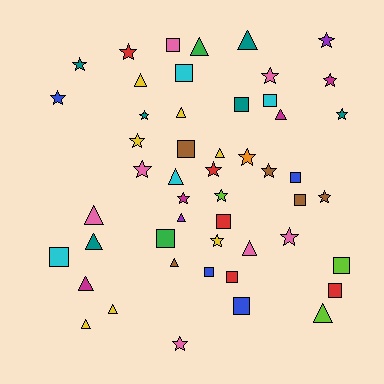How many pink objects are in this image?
There are 7 pink objects.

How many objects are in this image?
There are 50 objects.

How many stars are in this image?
There are 19 stars.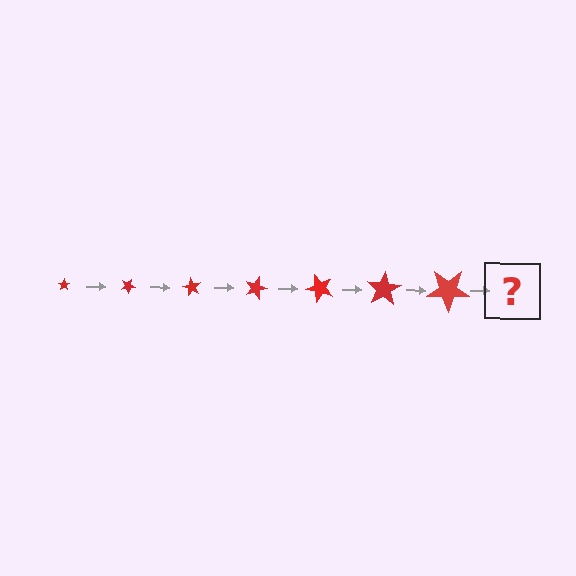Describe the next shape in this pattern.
It should be a star, larger than the previous one and rotated 210 degrees from the start.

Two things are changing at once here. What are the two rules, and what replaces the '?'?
The two rules are that the star grows larger each step and it rotates 30 degrees each step. The '?' should be a star, larger than the previous one and rotated 210 degrees from the start.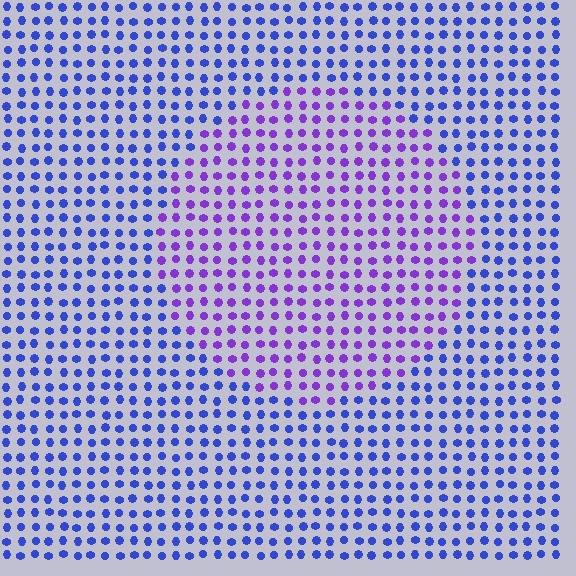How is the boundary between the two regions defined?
The boundary is defined purely by a slight shift in hue (about 40 degrees). Spacing, size, and orientation are identical on both sides.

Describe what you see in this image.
The image is filled with small blue elements in a uniform arrangement. A circle-shaped region is visible where the elements are tinted to a slightly different hue, forming a subtle color boundary.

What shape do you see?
I see a circle.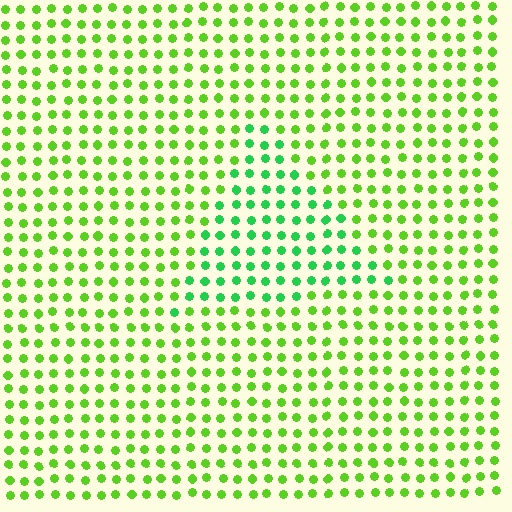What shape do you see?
I see a triangle.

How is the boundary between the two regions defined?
The boundary is defined purely by a slight shift in hue (about 34 degrees). Spacing, size, and orientation are identical on both sides.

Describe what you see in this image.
The image is filled with small lime elements in a uniform arrangement. A triangle-shaped region is visible where the elements are tinted to a slightly different hue, forming a subtle color boundary.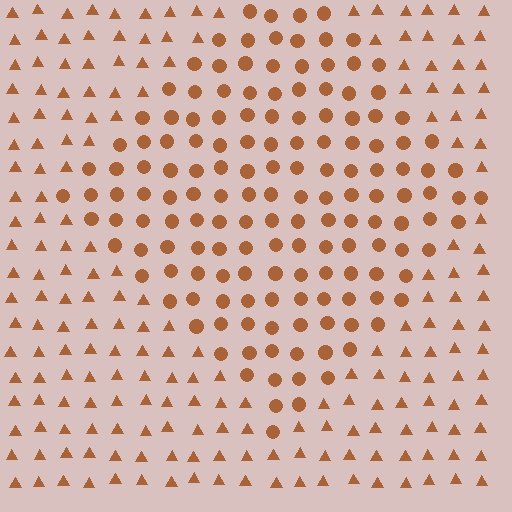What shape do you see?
I see a diamond.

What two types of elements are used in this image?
The image uses circles inside the diamond region and triangles outside it.